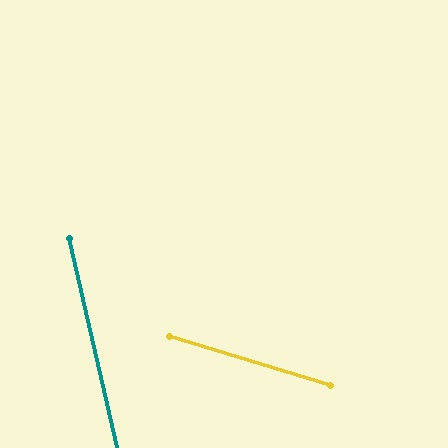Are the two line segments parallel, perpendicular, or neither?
Neither parallel nor perpendicular — they differ by about 60°.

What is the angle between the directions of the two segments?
Approximately 60 degrees.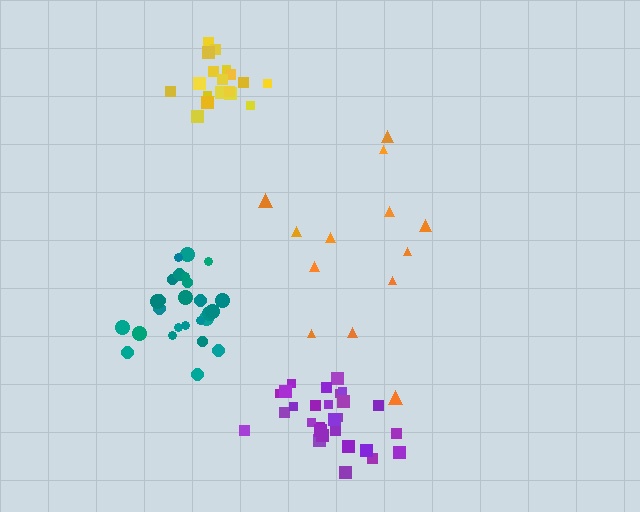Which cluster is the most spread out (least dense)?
Orange.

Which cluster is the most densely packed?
Teal.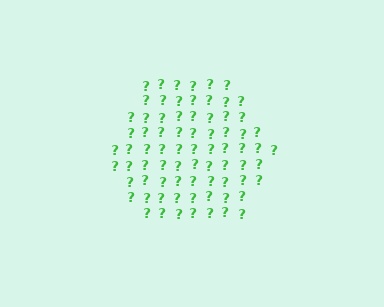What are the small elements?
The small elements are question marks.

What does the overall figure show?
The overall figure shows a hexagon.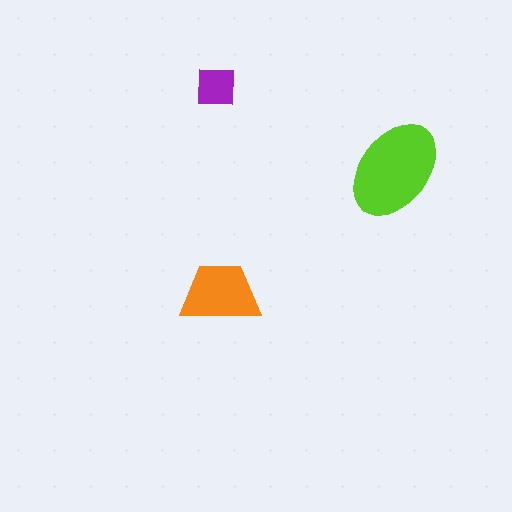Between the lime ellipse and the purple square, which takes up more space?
The lime ellipse.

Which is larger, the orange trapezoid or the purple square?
The orange trapezoid.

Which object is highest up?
The purple square is topmost.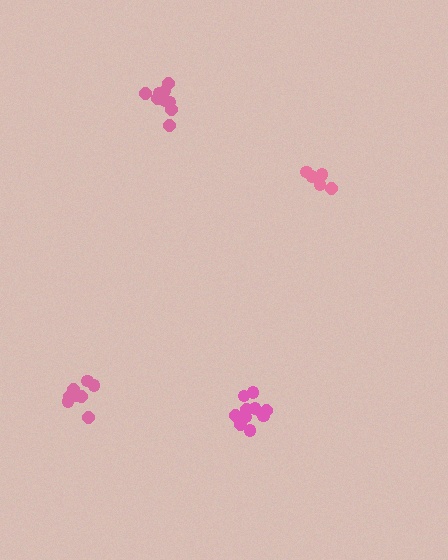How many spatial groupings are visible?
There are 4 spatial groupings.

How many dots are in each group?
Group 1: 11 dots, Group 2: 8 dots, Group 3: 9 dots, Group 4: 5 dots (33 total).